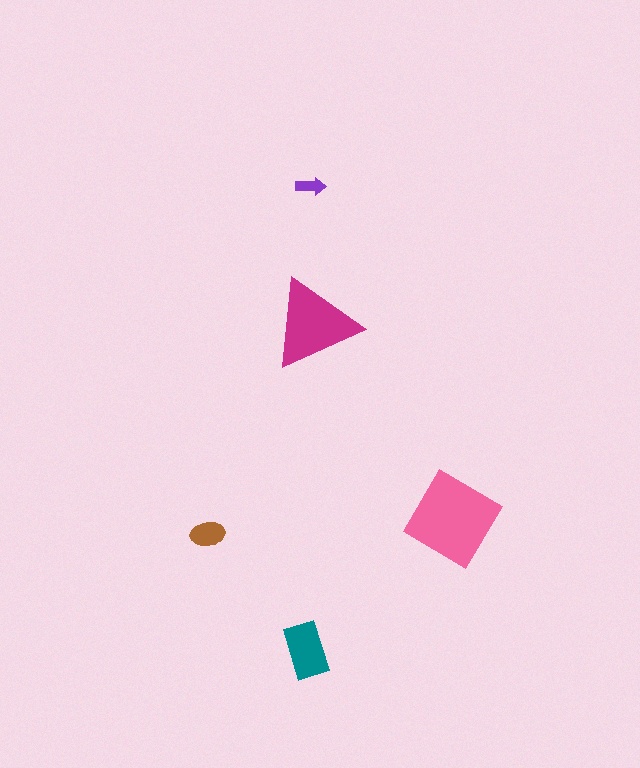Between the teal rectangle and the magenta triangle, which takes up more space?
The magenta triangle.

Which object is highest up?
The purple arrow is topmost.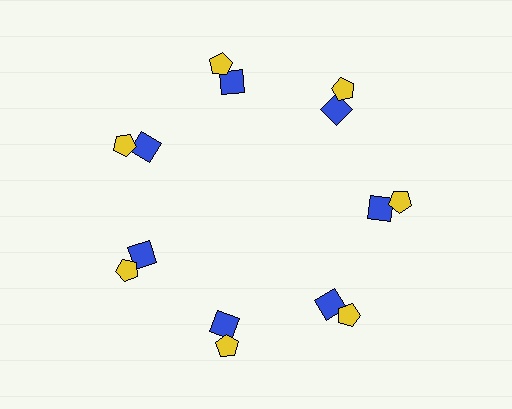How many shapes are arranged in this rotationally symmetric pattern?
There are 14 shapes, arranged in 7 groups of 2.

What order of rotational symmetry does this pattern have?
This pattern has 7-fold rotational symmetry.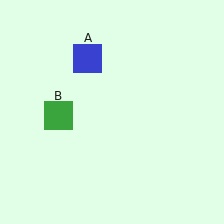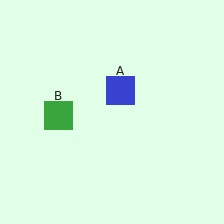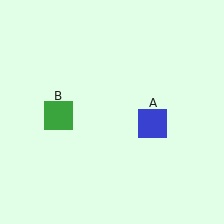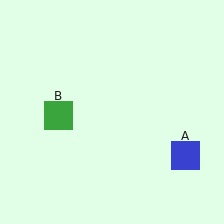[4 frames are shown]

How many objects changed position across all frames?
1 object changed position: blue square (object A).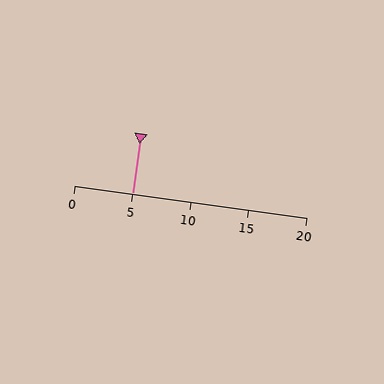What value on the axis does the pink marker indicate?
The marker indicates approximately 5.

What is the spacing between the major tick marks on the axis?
The major ticks are spaced 5 apart.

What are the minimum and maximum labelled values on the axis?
The axis runs from 0 to 20.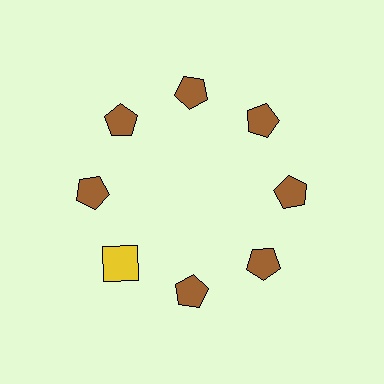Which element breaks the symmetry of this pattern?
The yellow square at roughly the 8 o'clock position breaks the symmetry. All other shapes are brown pentagons.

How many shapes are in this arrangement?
There are 8 shapes arranged in a ring pattern.